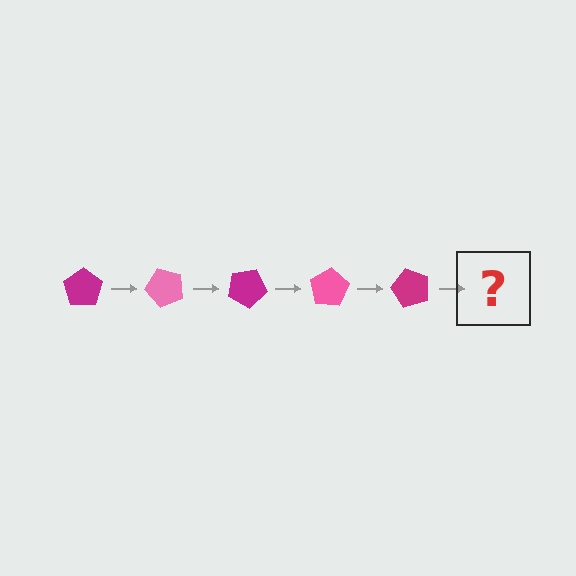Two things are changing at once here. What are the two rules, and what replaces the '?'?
The two rules are that it rotates 50 degrees each step and the color cycles through magenta and pink. The '?' should be a pink pentagon, rotated 250 degrees from the start.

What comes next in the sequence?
The next element should be a pink pentagon, rotated 250 degrees from the start.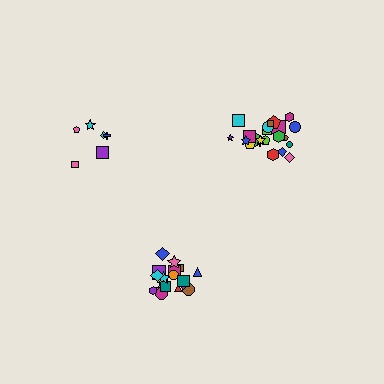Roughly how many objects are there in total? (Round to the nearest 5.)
Roughly 45 objects in total.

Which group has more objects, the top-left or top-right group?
The top-right group.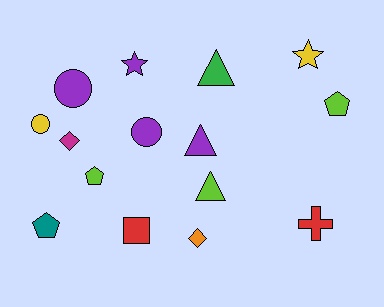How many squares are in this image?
There is 1 square.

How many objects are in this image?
There are 15 objects.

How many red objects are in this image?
There are 2 red objects.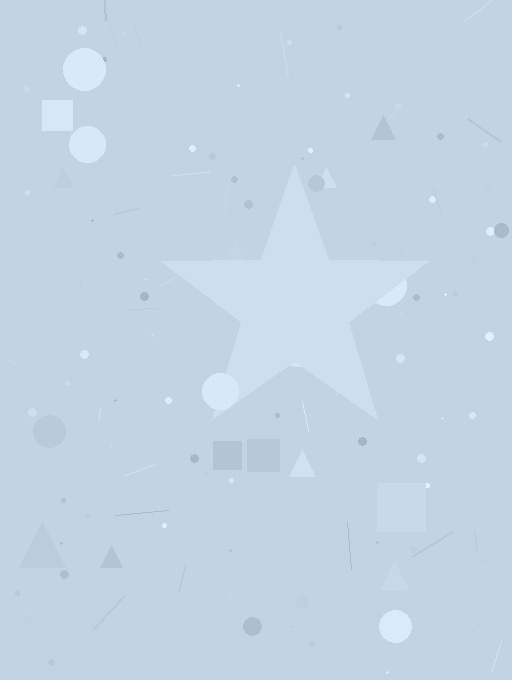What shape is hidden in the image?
A star is hidden in the image.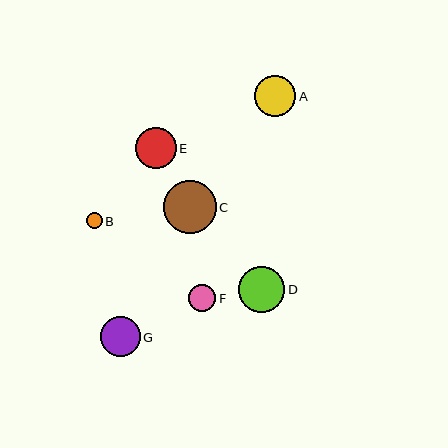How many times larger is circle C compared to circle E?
Circle C is approximately 1.3 times the size of circle E.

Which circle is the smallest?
Circle B is the smallest with a size of approximately 16 pixels.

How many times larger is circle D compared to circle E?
Circle D is approximately 1.1 times the size of circle E.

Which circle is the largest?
Circle C is the largest with a size of approximately 53 pixels.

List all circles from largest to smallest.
From largest to smallest: C, D, A, E, G, F, B.